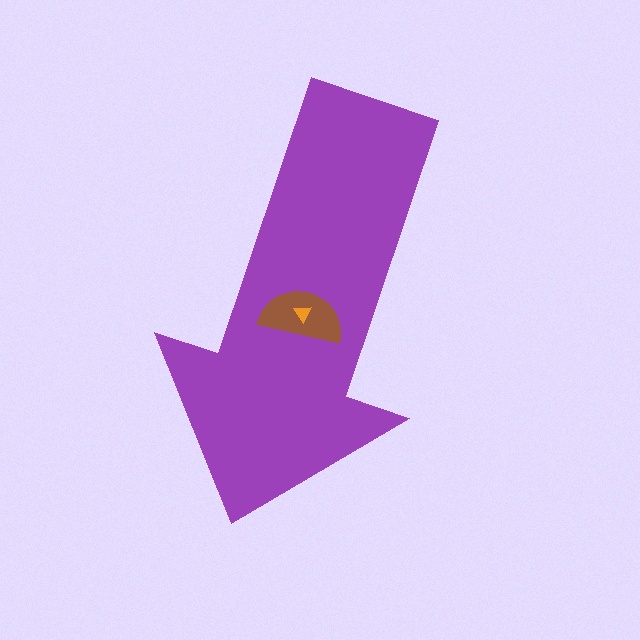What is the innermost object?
The orange triangle.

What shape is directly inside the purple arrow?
The brown semicircle.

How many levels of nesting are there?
3.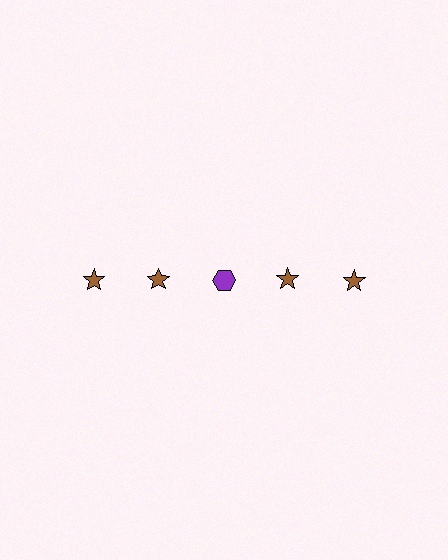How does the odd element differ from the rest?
It differs in both color (purple instead of brown) and shape (hexagon instead of star).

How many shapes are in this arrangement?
There are 5 shapes arranged in a grid pattern.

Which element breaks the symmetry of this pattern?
The purple hexagon in the top row, center column breaks the symmetry. All other shapes are brown stars.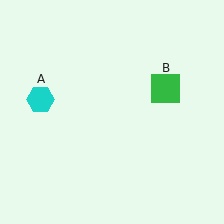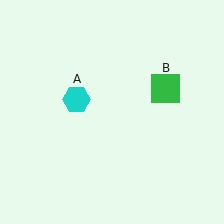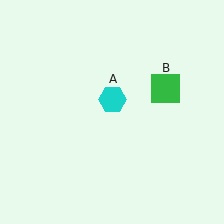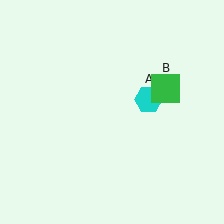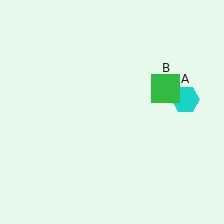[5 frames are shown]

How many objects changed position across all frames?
1 object changed position: cyan hexagon (object A).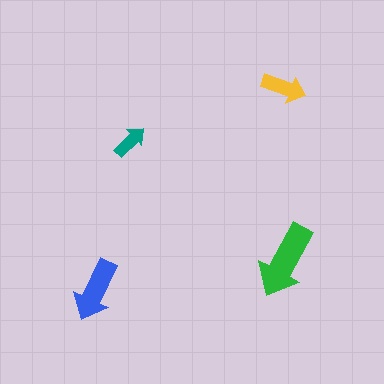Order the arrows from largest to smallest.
the green one, the blue one, the yellow one, the teal one.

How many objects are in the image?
There are 4 objects in the image.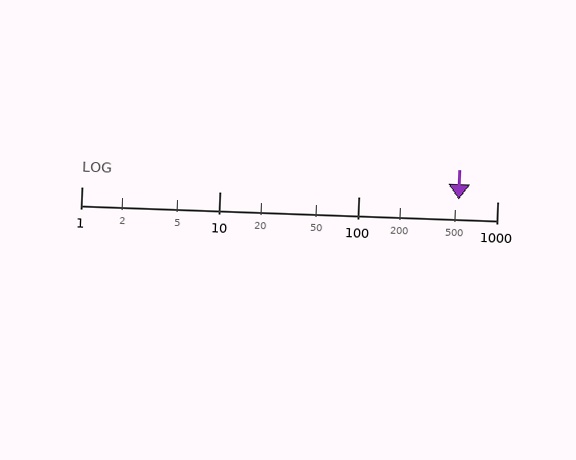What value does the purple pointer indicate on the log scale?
The pointer indicates approximately 530.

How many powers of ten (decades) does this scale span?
The scale spans 3 decades, from 1 to 1000.